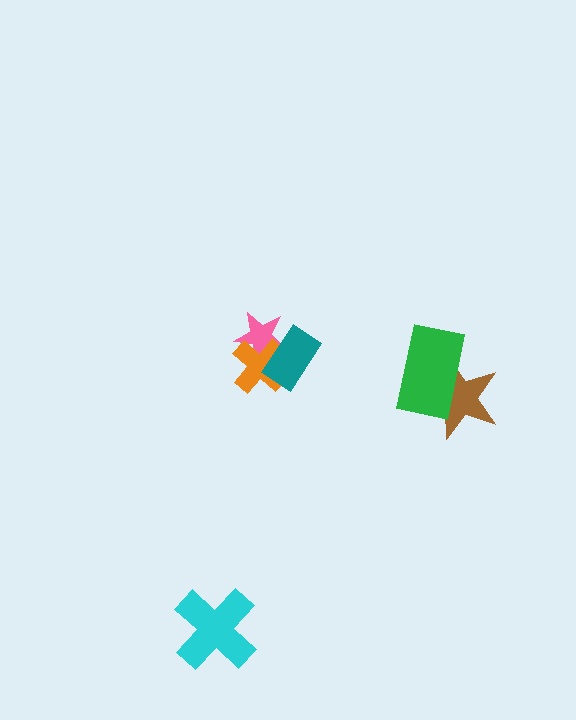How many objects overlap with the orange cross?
2 objects overlap with the orange cross.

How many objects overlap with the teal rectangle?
2 objects overlap with the teal rectangle.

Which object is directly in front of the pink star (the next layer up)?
The orange cross is directly in front of the pink star.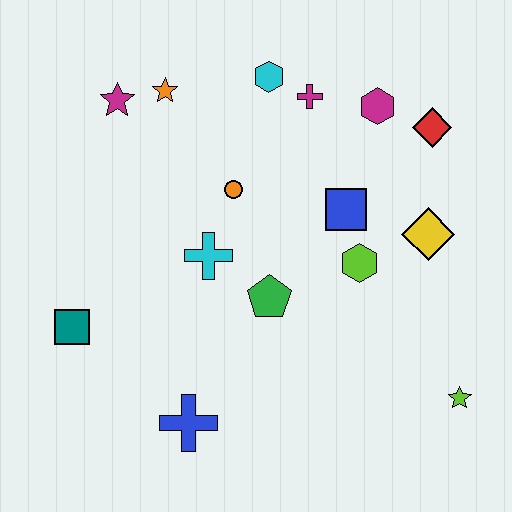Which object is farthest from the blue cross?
The red diamond is farthest from the blue cross.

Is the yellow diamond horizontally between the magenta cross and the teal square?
No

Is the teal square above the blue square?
No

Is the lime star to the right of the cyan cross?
Yes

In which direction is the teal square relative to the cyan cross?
The teal square is to the left of the cyan cross.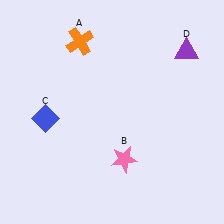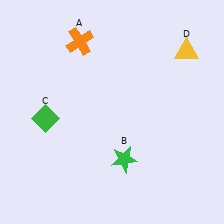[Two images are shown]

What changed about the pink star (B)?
In Image 1, B is pink. In Image 2, it changed to green.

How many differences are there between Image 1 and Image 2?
There are 3 differences between the two images.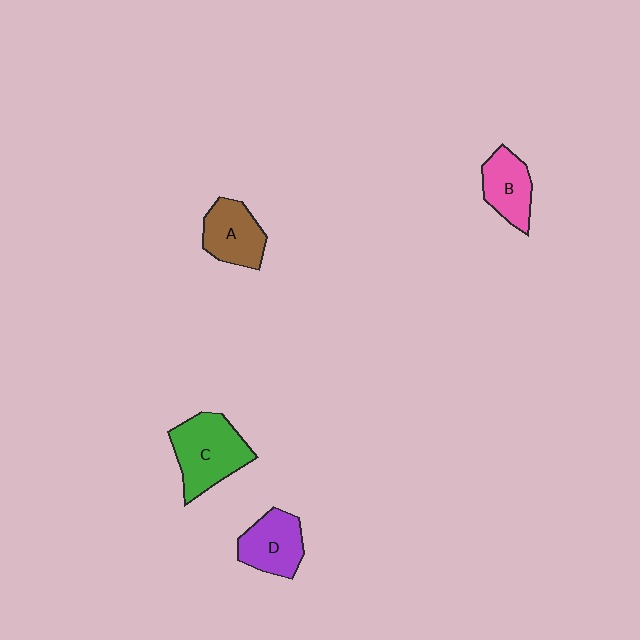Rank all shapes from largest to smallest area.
From largest to smallest: C (green), D (purple), A (brown), B (pink).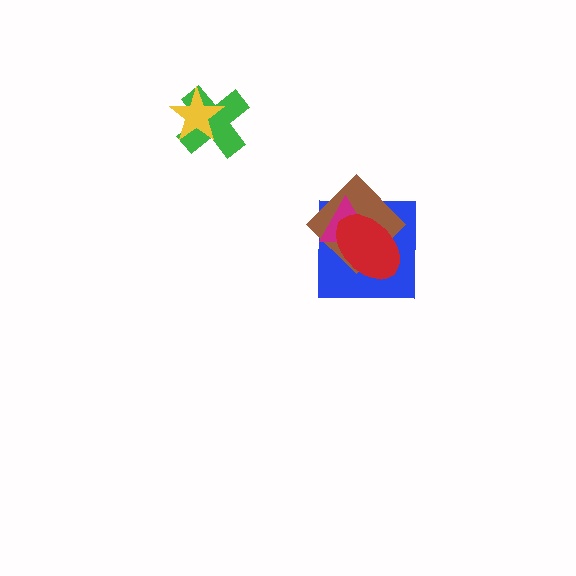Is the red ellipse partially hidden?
No, no other shape covers it.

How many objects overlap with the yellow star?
1 object overlaps with the yellow star.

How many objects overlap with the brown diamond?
3 objects overlap with the brown diamond.